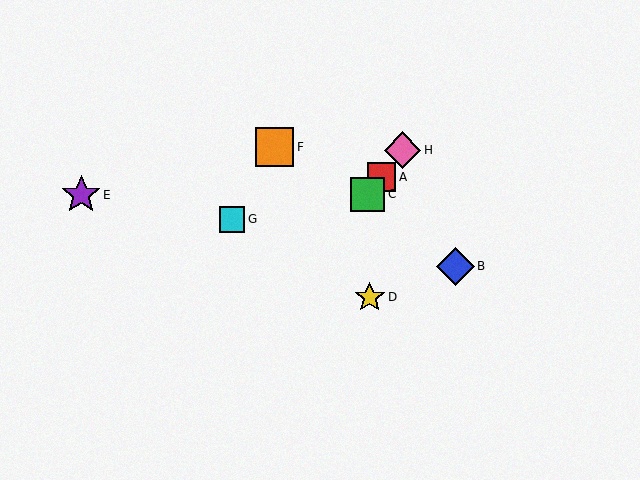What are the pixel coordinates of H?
Object H is at (402, 150).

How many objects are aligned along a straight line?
3 objects (A, C, H) are aligned along a straight line.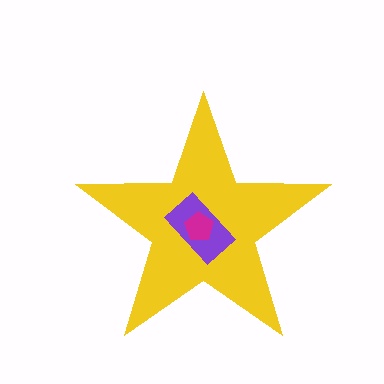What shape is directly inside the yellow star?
The purple rectangle.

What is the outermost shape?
The yellow star.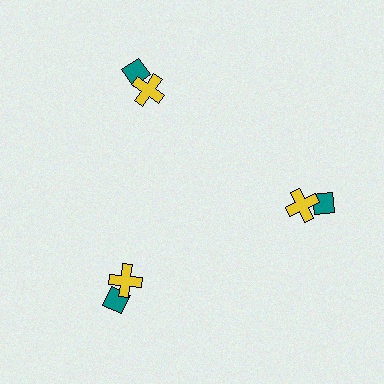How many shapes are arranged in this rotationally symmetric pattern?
There are 6 shapes, arranged in 3 groups of 2.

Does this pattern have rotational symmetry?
Yes, this pattern has 3-fold rotational symmetry. It looks the same after rotating 120 degrees around the center.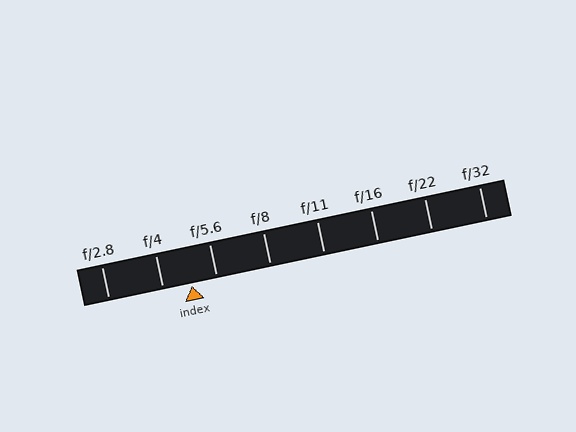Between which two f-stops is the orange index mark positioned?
The index mark is between f/4 and f/5.6.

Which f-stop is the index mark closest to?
The index mark is closest to f/5.6.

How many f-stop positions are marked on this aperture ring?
There are 8 f-stop positions marked.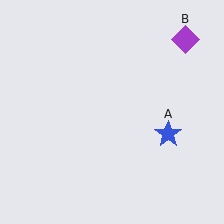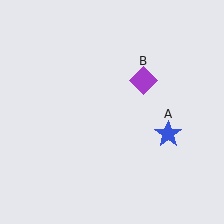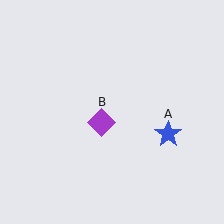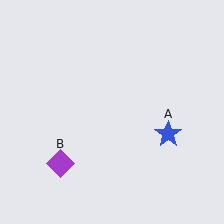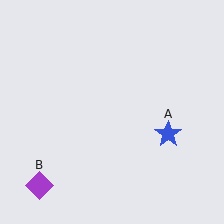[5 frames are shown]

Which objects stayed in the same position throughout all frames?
Blue star (object A) remained stationary.